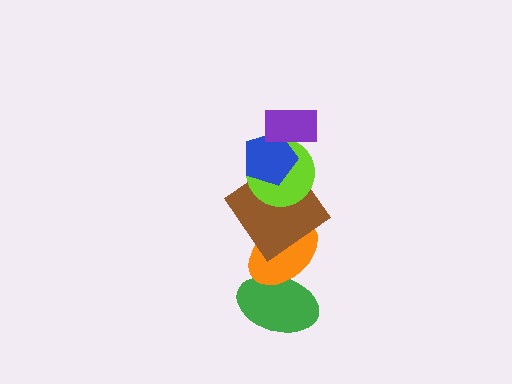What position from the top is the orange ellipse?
The orange ellipse is 5th from the top.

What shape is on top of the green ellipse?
The orange ellipse is on top of the green ellipse.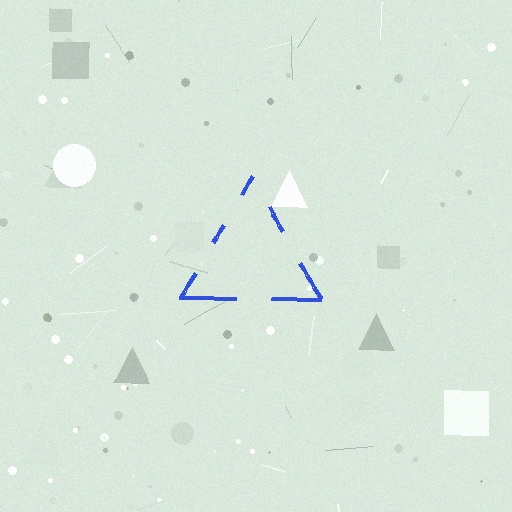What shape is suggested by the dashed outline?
The dashed outline suggests a triangle.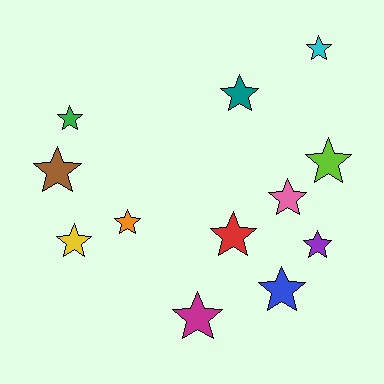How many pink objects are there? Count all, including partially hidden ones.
There is 1 pink object.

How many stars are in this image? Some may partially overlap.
There are 12 stars.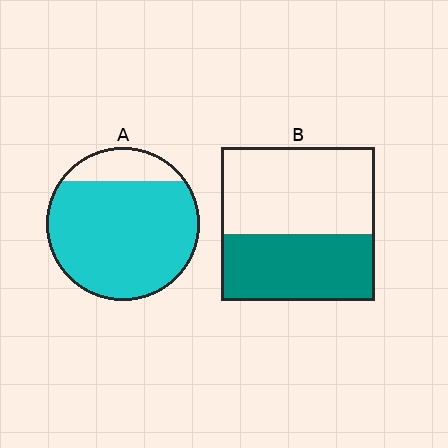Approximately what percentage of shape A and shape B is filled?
A is approximately 85% and B is approximately 45%.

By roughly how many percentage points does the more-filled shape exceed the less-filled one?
By roughly 40 percentage points (A over B).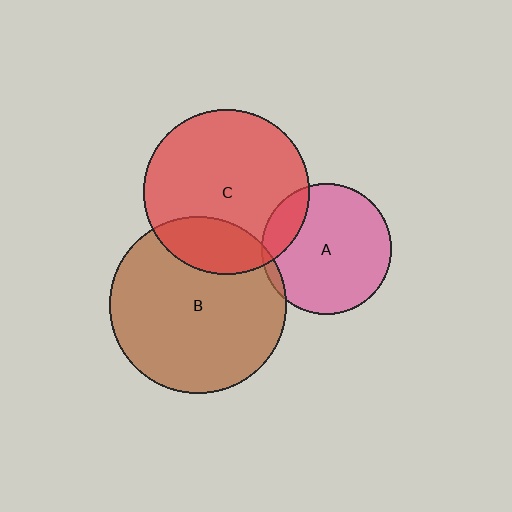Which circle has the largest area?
Circle B (brown).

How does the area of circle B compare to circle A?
Approximately 1.8 times.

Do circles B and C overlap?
Yes.